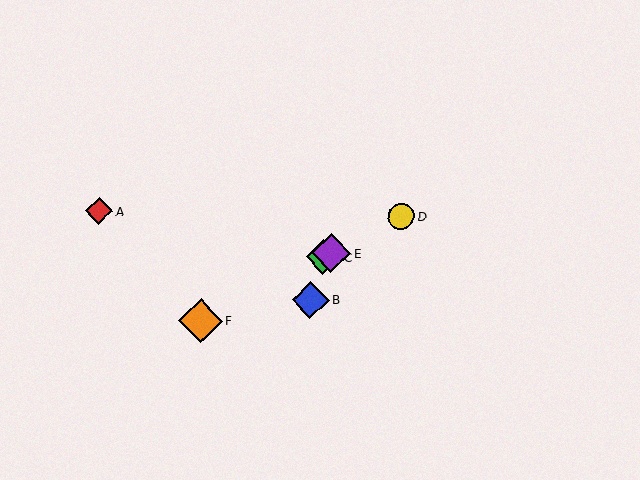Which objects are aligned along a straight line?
Objects C, D, E, F are aligned along a straight line.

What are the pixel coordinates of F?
Object F is at (200, 321).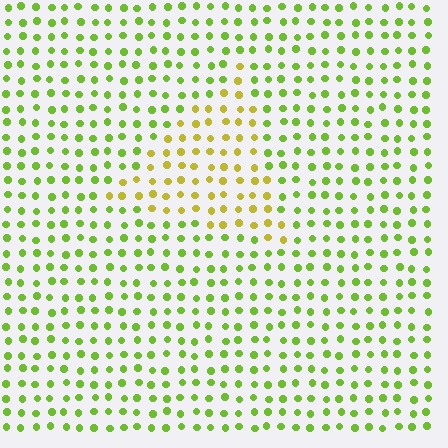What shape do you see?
I see a triangle.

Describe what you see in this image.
The image is filled with small lime elements in a uniform arrangement. A triangle-shaped region is visible where the elements are tinted to a slightly different hue, forming a subtle color boundary.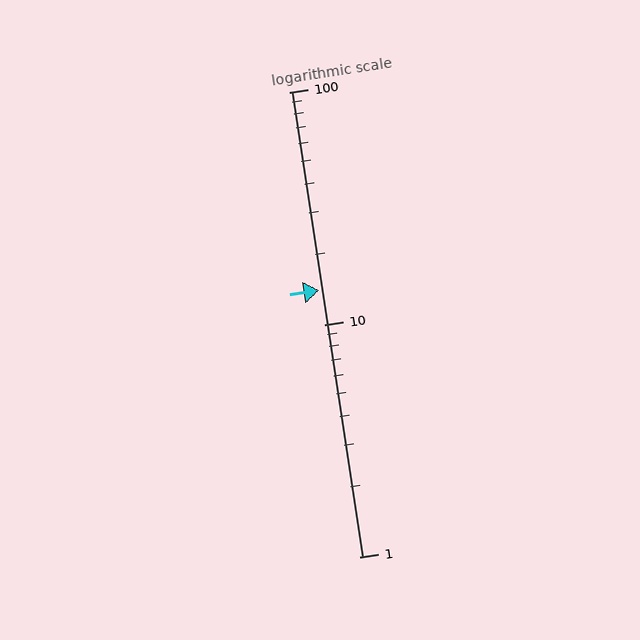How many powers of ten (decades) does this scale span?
The scale spans 2 decades, from 1 to 100.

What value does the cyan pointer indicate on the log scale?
The pointer indicates approximately 14.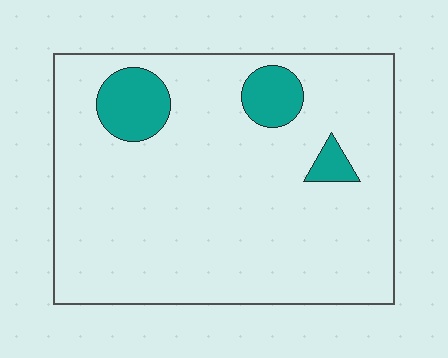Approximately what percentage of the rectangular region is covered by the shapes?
Approximately 10%.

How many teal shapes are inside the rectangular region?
3.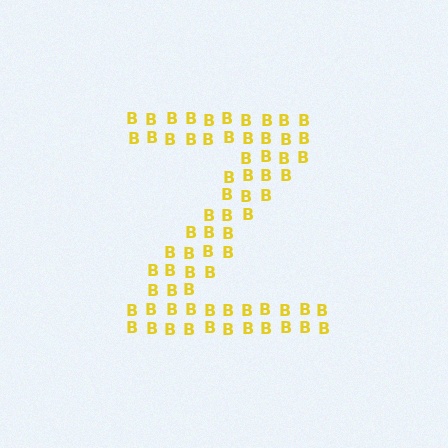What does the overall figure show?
The overall figure shows the letter Z.